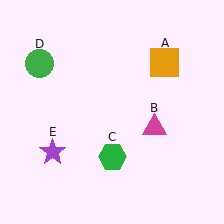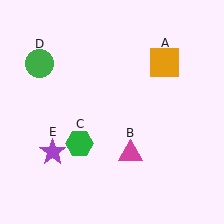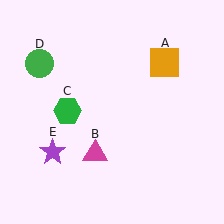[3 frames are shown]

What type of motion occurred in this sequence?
The magenta triangle (object B), green hexagon (object C) rotated clockwise around the center of the scene.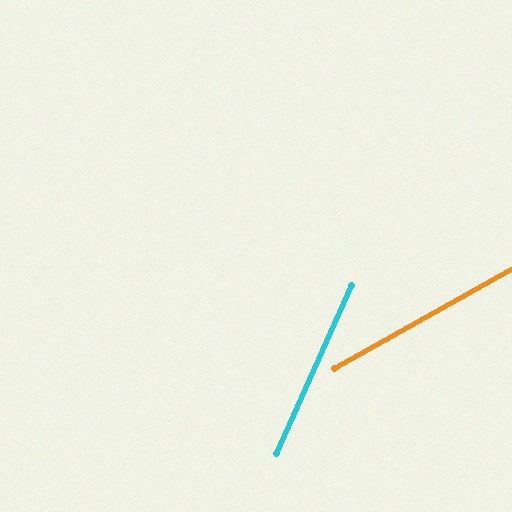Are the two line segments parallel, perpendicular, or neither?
Neither parallel nor perpendicular — they differ by about 37°.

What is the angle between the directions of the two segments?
Approximately 37 degrees.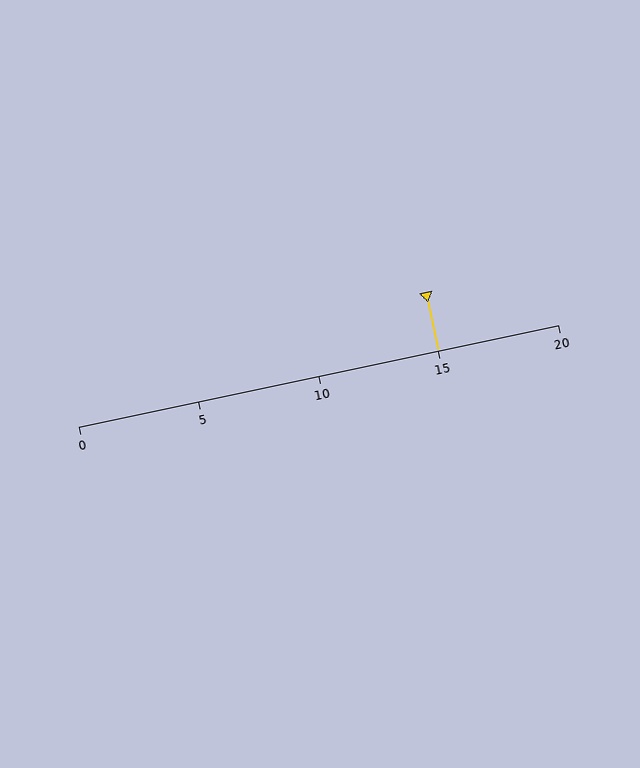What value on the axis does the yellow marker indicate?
The marker indicates approximately 15.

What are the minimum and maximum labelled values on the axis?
The axis runs from 0 to 20.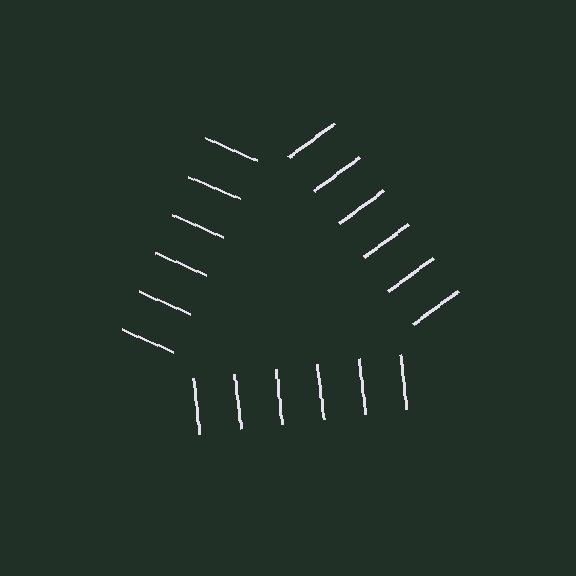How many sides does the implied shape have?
3 sides — the line-ends trace a triangle.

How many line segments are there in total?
18 — 6 along each of the 3 edges.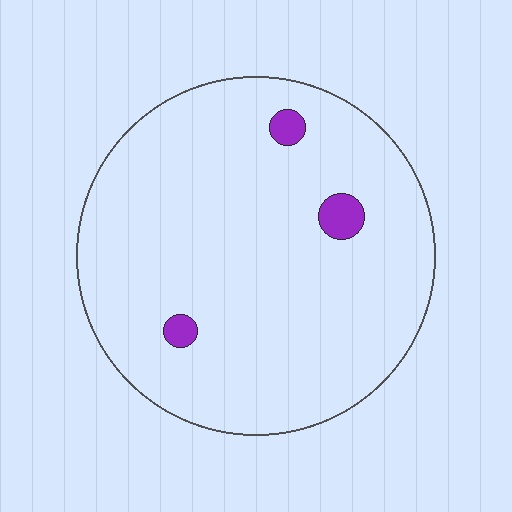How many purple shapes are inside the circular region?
3.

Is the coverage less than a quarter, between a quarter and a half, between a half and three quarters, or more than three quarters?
Less than a quarter.